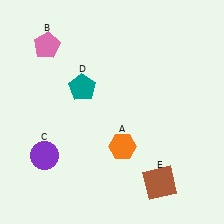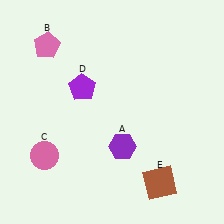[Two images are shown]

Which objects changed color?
A changed from orange to purple. C changed from purple to pink. D changed from teal to purple.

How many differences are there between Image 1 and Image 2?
There are 3 differences between the two images.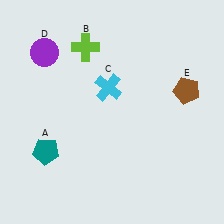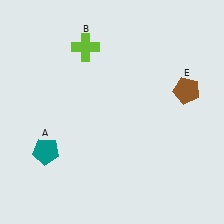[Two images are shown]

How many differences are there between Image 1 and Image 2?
There are 2 differences between the two images.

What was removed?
The purple circle (D), the cyan cross (C) were removed in Image 2.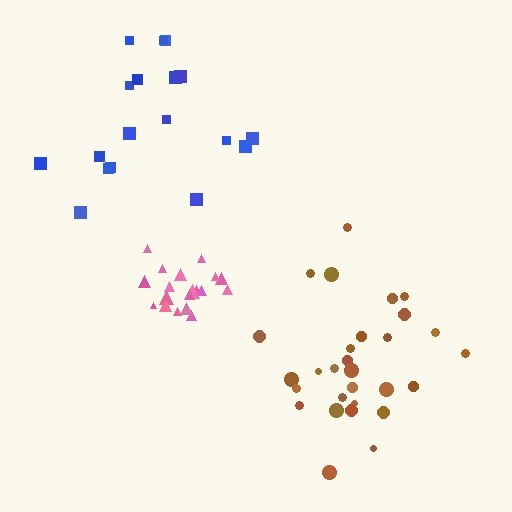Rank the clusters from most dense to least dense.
pink, brown, blue.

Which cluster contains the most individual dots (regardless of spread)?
Brown (29).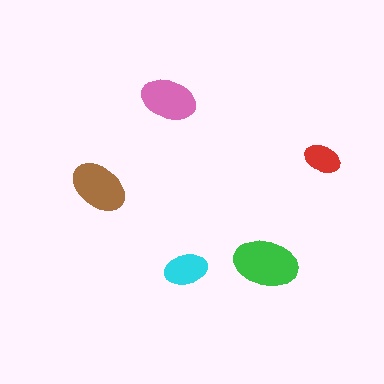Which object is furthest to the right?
The red ellipse is rightmost.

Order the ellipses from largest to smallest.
the green one, the brown one, the pink one, the cyan one, the red one.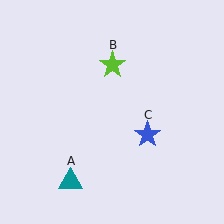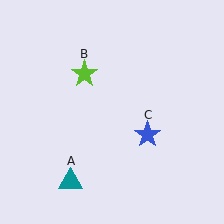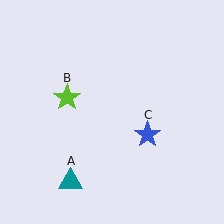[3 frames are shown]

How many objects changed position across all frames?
1 object changed position: lime star (object B).